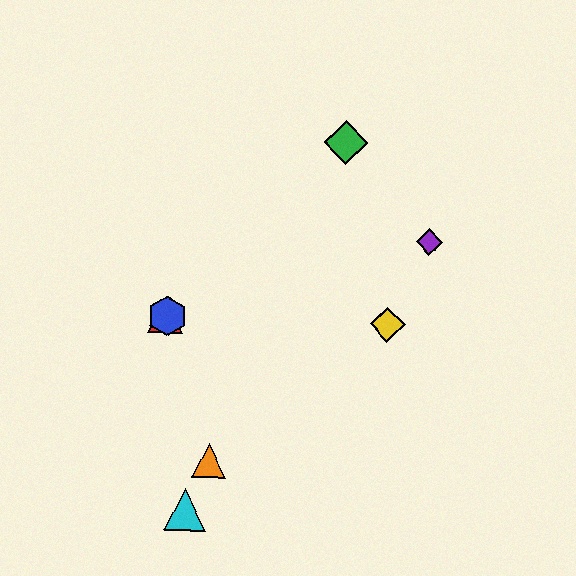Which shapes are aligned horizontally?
The red triangle, the blue hexagon, the yellow diamond are aligned horizontally.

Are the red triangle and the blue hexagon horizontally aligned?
Yes, both are at y≈316.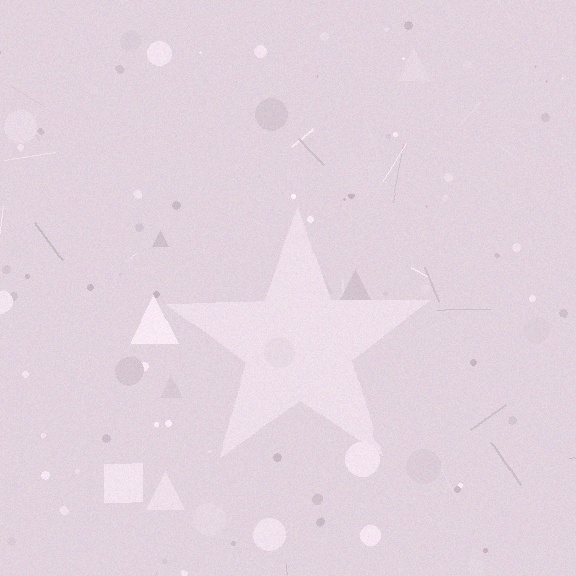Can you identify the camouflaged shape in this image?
The camouflaged shape is a star.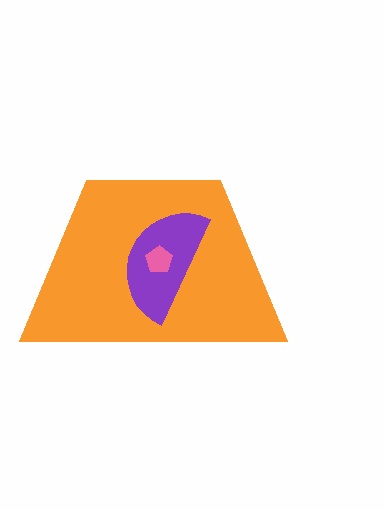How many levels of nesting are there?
3.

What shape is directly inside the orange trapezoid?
The purple semicircle.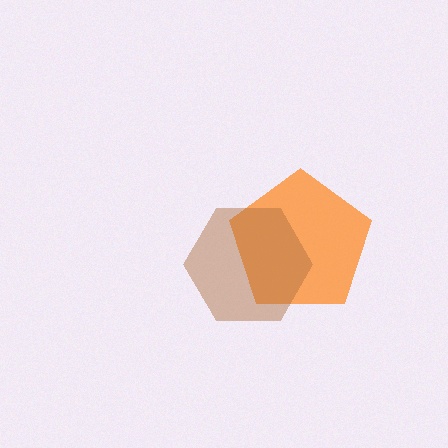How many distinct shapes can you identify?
There are 2 distinct shapes: an orange pentagon, a brown hexagon.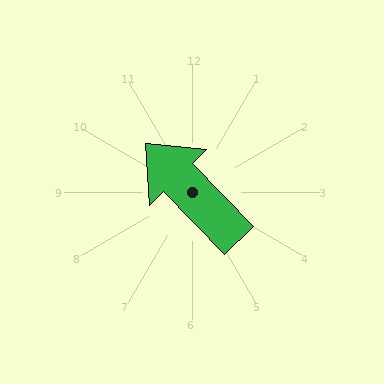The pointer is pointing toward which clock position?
Roughly 11 o'clock.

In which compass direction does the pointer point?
Northwest.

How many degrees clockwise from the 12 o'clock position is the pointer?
Approximately 316 degrees.